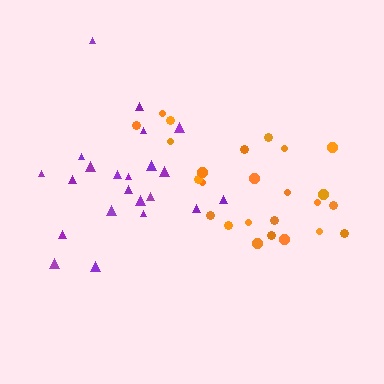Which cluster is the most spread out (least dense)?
Purple.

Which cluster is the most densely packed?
Orange.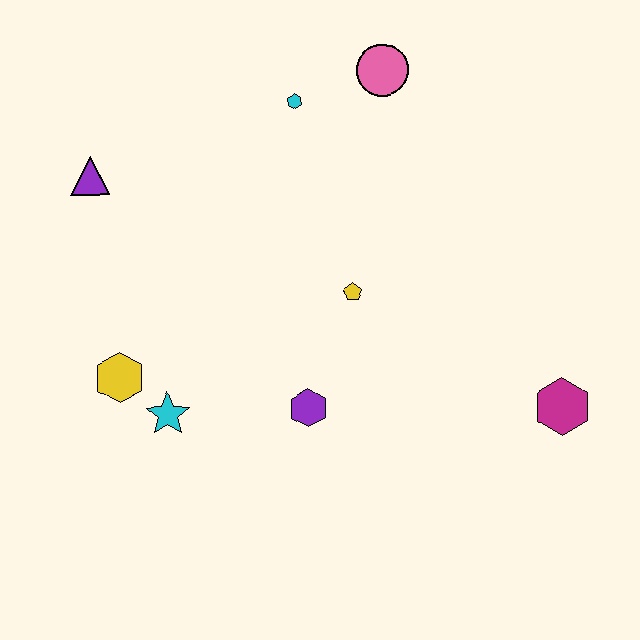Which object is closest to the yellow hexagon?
The cyan star is closest to the yellow hexagon.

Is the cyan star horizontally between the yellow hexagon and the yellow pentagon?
Yes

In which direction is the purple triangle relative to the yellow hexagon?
The purple triangle is above the yellow hexagon.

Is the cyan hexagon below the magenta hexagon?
No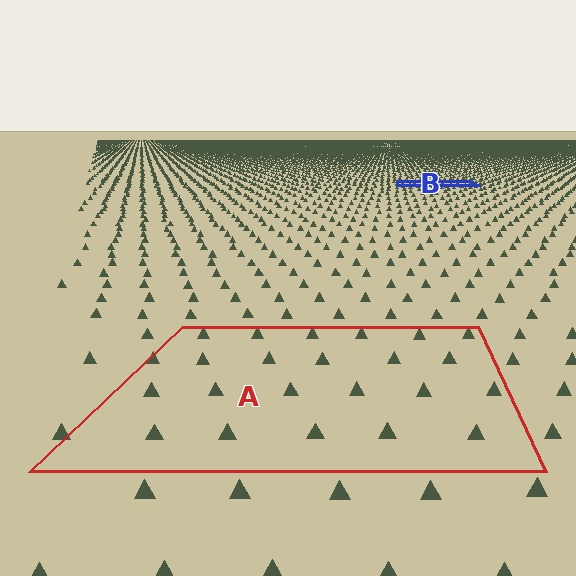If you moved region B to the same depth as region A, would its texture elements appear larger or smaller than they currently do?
They would appear larger. At a closer depth, the same texture elements are projected at a bigger on-screen size.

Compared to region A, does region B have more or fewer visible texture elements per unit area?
Region B has more texture elements per unit area — they are packed more densely because it is farther away.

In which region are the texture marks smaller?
The texture marks are smaller in region B, because it is farther away.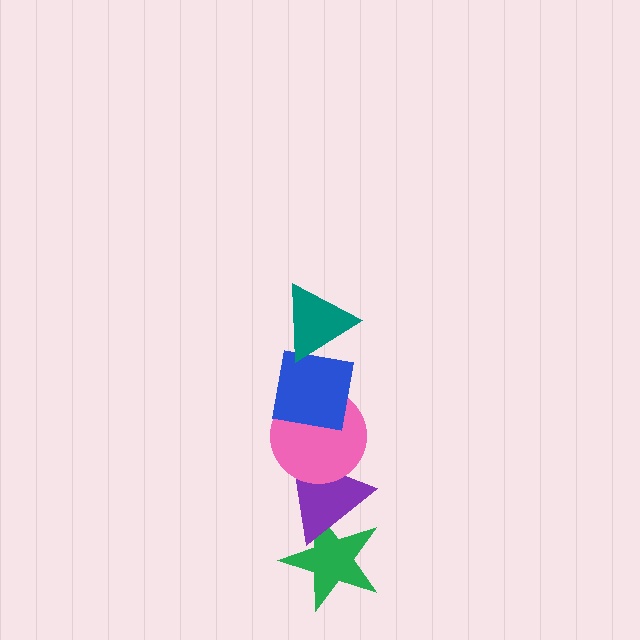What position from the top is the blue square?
The blue square is 2nd from the top.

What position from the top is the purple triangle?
The purple triangle is 4th from the top.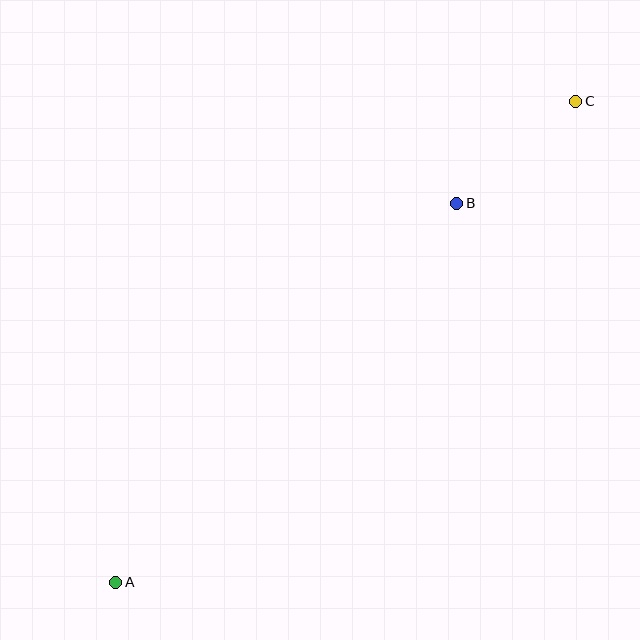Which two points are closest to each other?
Points B and C are closest to each other.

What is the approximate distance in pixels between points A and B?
The distance between A and B is approximately 510 pixels.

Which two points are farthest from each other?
Points A and C are farthest from each other.